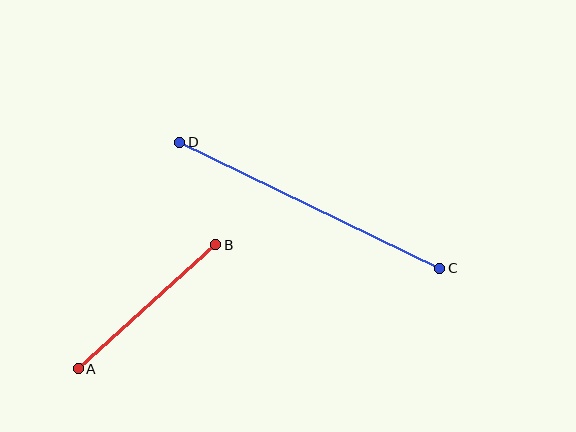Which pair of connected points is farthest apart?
Points C and D are farthest apart.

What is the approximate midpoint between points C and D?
The midpoint is at approximately (310, 205) pixels.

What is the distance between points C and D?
The distance is approximately 289 pixels.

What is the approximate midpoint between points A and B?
The midpoint is at approximately (147, 307) pixels.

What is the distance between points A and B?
The distance is approximately 185 pixels.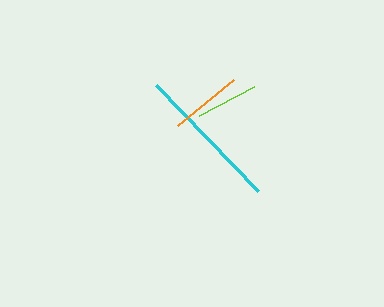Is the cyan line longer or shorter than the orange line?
The cyan line is longer than the orange line.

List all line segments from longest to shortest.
From longest to shortest: cyan, orange, lime.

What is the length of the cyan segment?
The cyan segment is approximately 147 pixels long.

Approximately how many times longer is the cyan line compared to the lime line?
The cyan line is approximately 2.3 times the length of the lime line.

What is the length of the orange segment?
The orange segment is approximately 73 pixels long.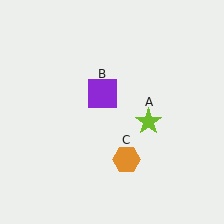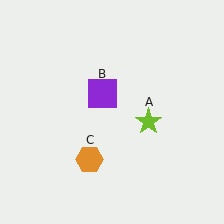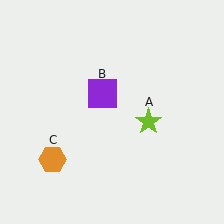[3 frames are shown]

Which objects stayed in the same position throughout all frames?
Lime star (object A) and purple square (object B) remained stationary.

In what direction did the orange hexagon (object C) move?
The orange hexagon (object C) moved left.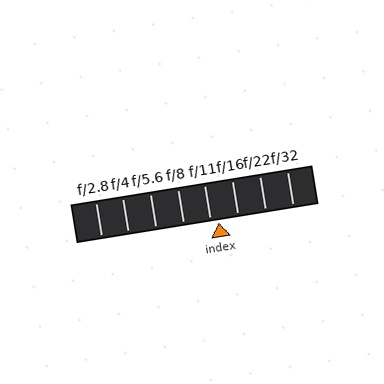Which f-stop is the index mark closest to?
The index mark is closest to f/11.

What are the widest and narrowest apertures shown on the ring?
The widest aperture shown is f/2.8 and the narrowest is f/32.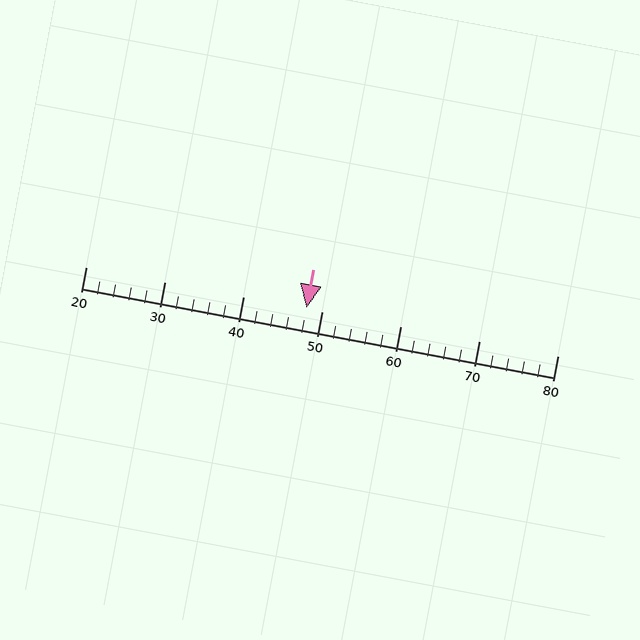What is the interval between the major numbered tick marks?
The major tick marks are spaced 10 units apart.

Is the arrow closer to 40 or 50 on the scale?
The arrow is closer to 50.